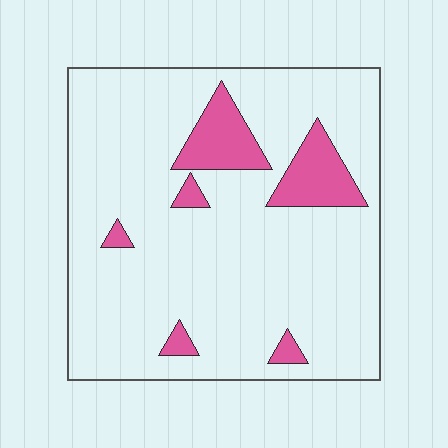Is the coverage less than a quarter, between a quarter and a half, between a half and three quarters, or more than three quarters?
Less than a quarter.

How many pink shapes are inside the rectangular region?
6.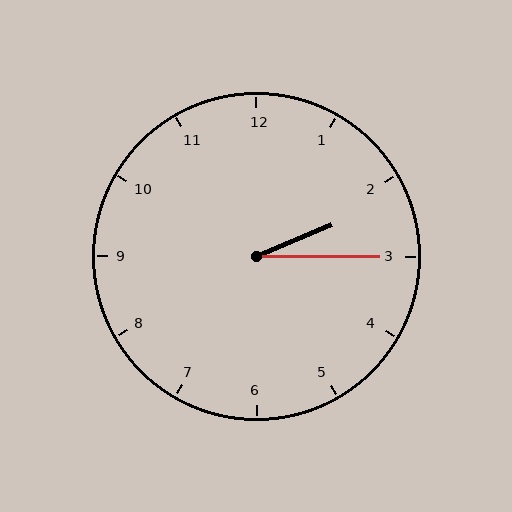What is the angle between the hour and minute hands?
Approximately 22 degrees.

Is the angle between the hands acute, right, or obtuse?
It is acute.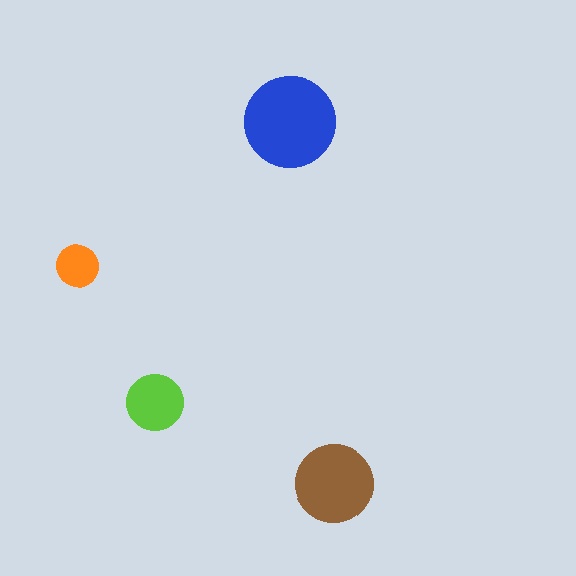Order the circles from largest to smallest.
the blue one, the brown one, the lime one, the orange one.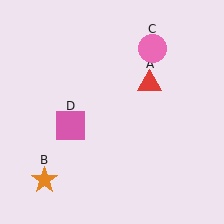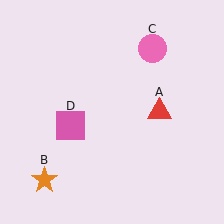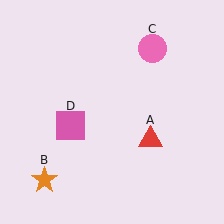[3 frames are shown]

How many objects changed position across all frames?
1 object changed position: red triangle (object A).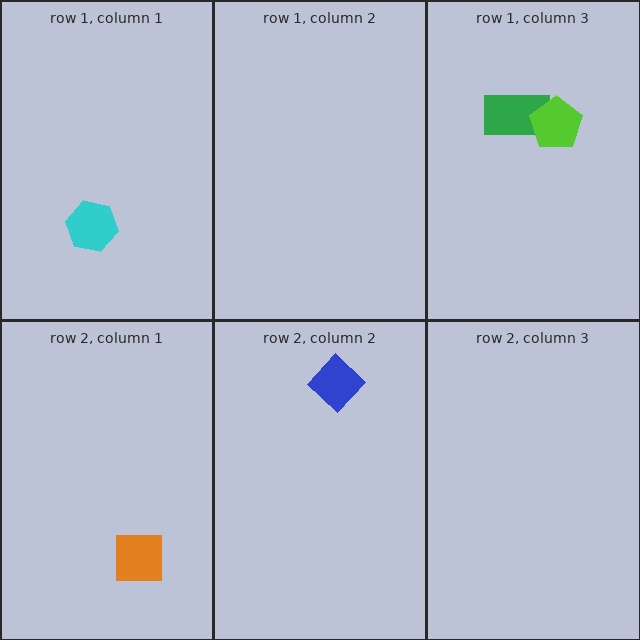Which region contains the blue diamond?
The row 2, column 2 region.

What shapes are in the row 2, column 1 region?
The orange square.